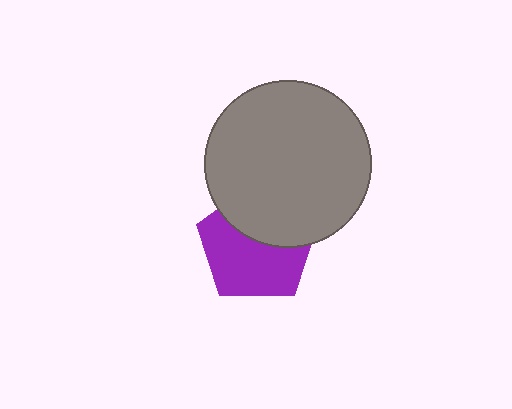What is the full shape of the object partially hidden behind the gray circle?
The partially hidden object is a purple pentagon.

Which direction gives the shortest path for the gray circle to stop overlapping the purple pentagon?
Moving up gives the shortest separation.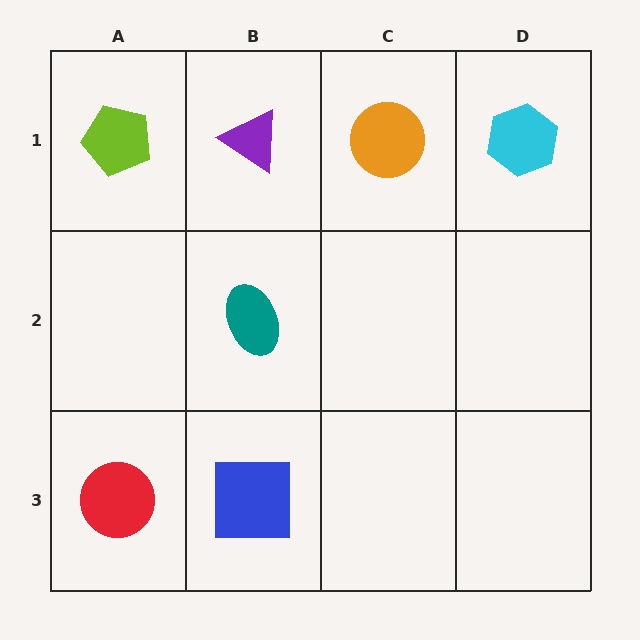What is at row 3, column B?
A blue square.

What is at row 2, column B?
A teal ellipse.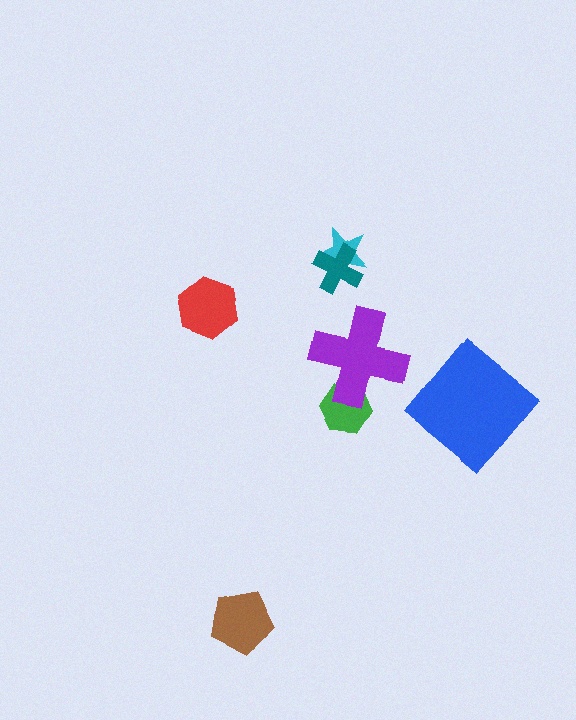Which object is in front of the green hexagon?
The purple cross is in front of the green hexagon.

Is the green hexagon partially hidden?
Yes, it is partially covered by another shape.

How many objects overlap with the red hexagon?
0 objects overlap with the red hexagon.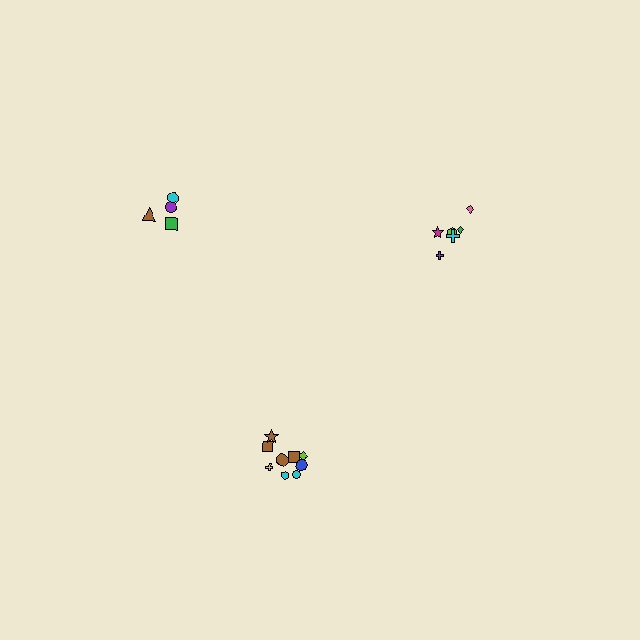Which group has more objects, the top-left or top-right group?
The top-right group.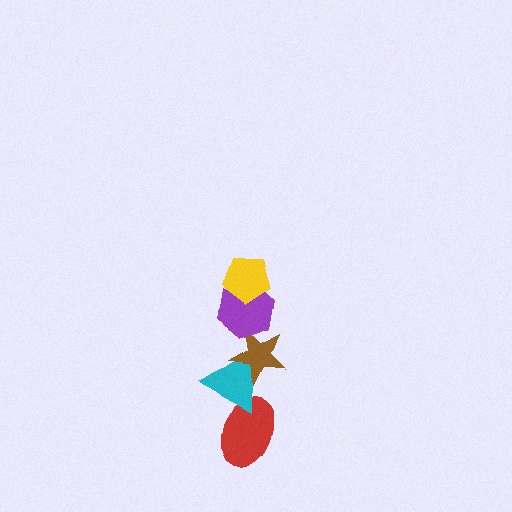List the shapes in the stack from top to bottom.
From top to bottom: the yellow pentagon, the purple hexagon, the brown star, the cyan triangle, the red ellipse.